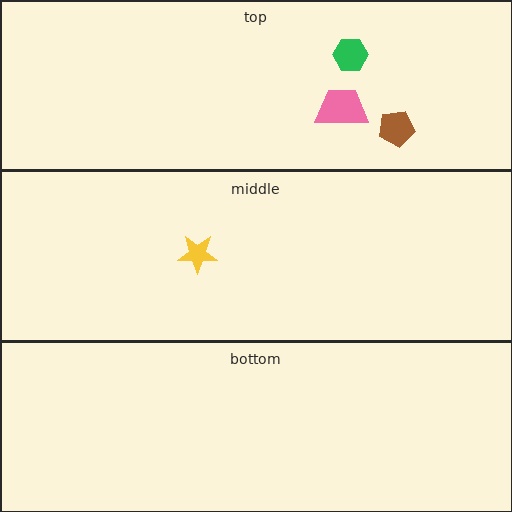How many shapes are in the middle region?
1.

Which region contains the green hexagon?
The top region.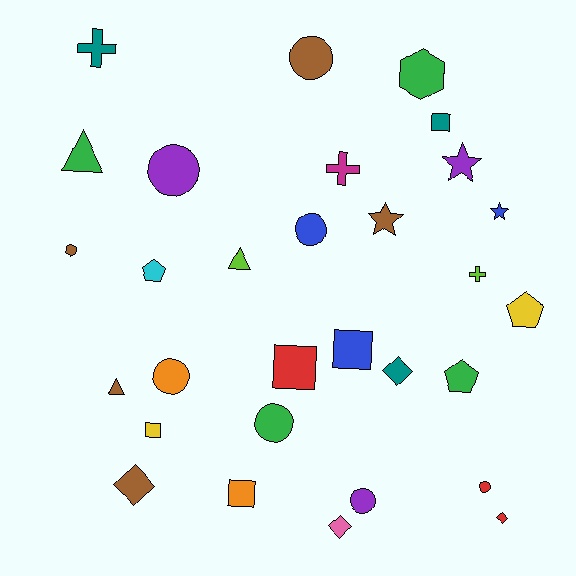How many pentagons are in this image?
There are 3 pentagons.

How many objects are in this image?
There are 30 objects.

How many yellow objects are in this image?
There are 2 yellow objects.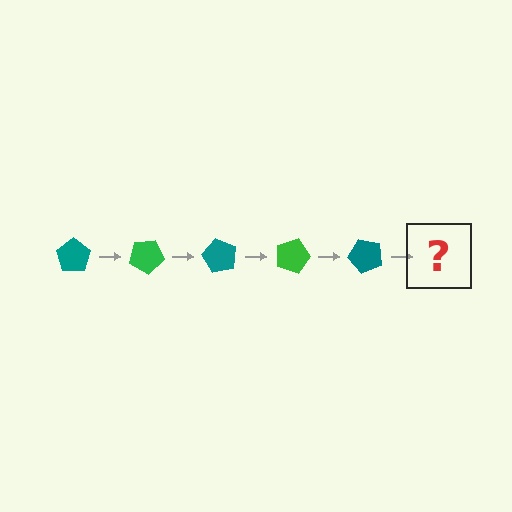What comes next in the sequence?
The next element should be a green pentagon, rotated 150 degrees from the start.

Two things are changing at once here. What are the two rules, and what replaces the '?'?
The two rules are that it rotates 30 degrees each step and the color cycles through teal and green. The '?' should be a green pentagon, rotated 150 degrees from the start.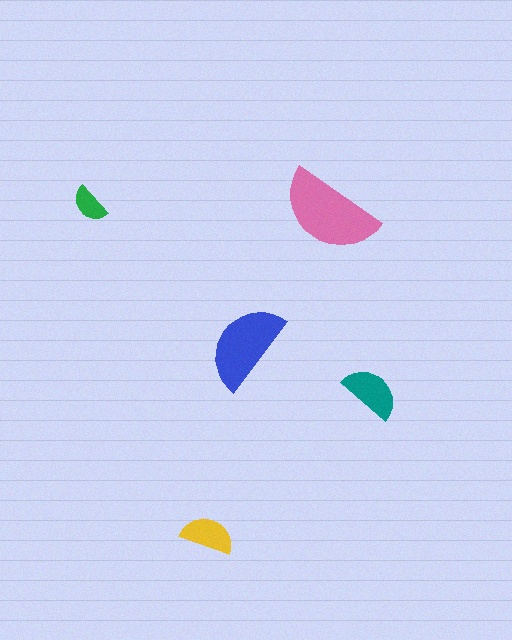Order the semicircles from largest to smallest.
the pink one, the blue one, the teal one, the yellow one, the green one.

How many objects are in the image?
There are 5 objects in the image.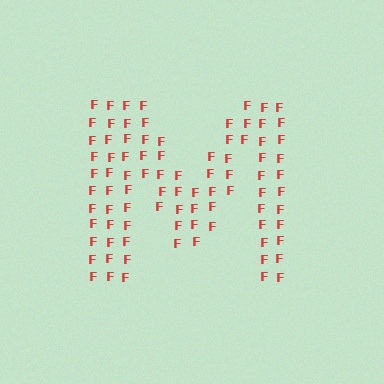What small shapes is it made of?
It is made of small letter F's.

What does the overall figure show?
The overall figure shows the letter M.